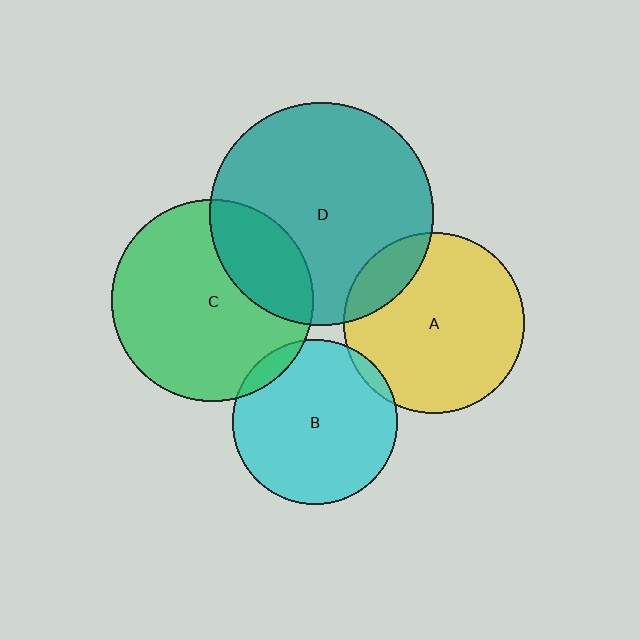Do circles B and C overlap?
Yes.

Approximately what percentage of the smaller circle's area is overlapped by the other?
Approximately 5%.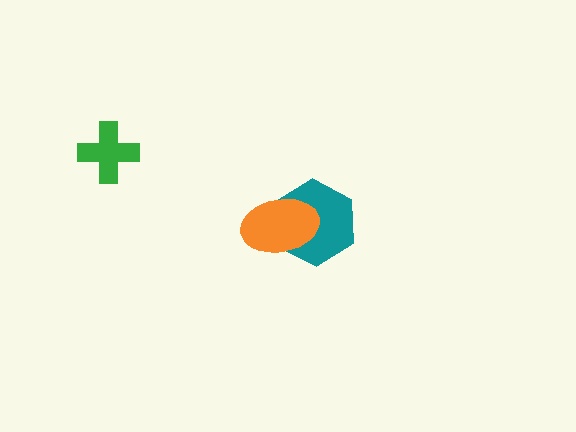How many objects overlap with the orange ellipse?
1 object overlaps with the orange ellipse.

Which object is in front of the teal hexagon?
The orange ellipse is in front of the teal hexagon.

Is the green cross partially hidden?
No, no other shape covers it.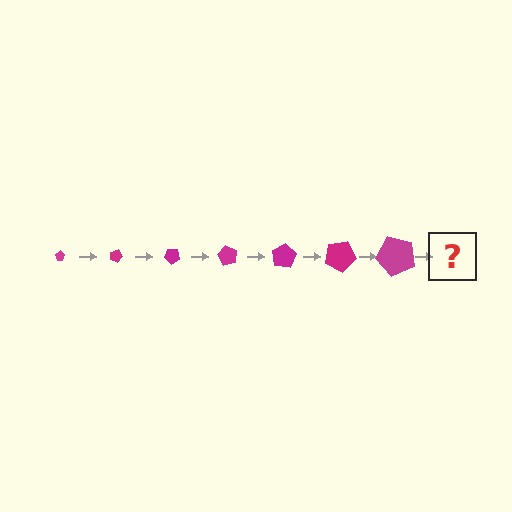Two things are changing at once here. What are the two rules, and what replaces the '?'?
The two rules are that the pentagon grows larger each step and it rotates 20 degrees each step. The '?' should be a pentagon, larger than the previous one and rotated 140 degrees from the start.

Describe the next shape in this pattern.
It should be a pentagon, larger than the previous one and rotated 140 degrees from the start.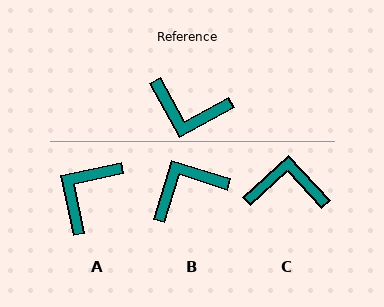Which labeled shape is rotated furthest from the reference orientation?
C, about 166 degrees away.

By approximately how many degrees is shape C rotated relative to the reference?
Approximately 166 degrees clockwise.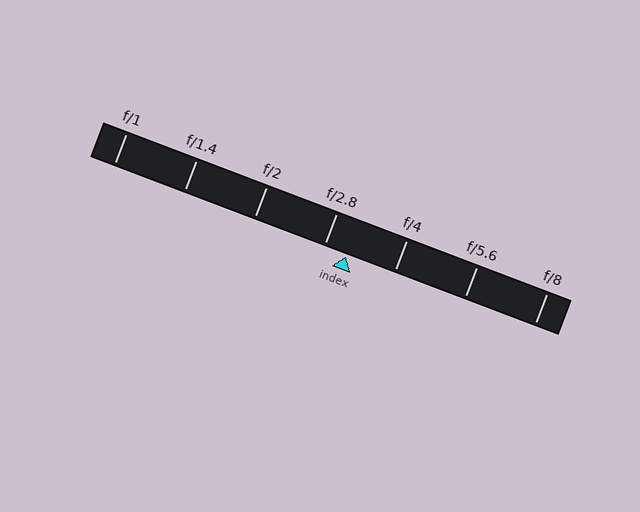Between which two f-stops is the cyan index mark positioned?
The index mark is between f/2.8 and f/4.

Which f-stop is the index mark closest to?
The index mark is closest to f/2.8.